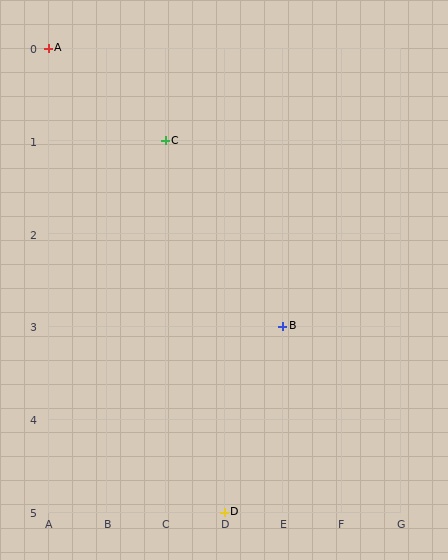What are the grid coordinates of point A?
Point A is at grid coordinates (A, 0).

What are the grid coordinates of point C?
Point C is at grid coordinates (C, 1).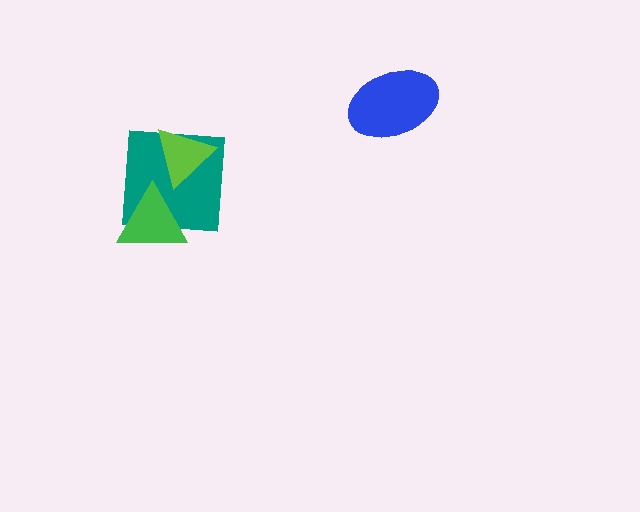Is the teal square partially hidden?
Yes, it is partially covered by another shape.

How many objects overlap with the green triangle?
1 object overlaps with the green triangle.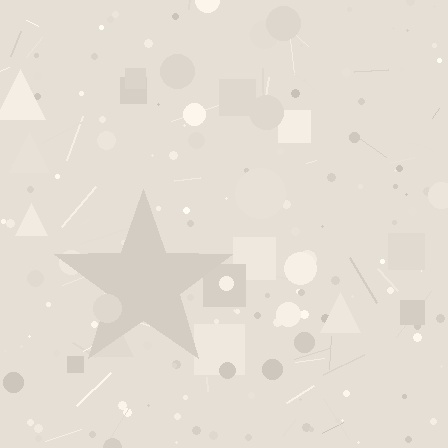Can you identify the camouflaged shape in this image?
The camouflaged shape is a star.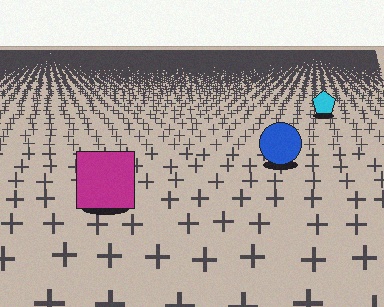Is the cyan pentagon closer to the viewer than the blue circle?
No. The blue circle is closer — you can tell from the texture gradient: the ground texture is coarser near it.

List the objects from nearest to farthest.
From nearest to farthest: the magenta square, the blue circle, the cyan pentagon.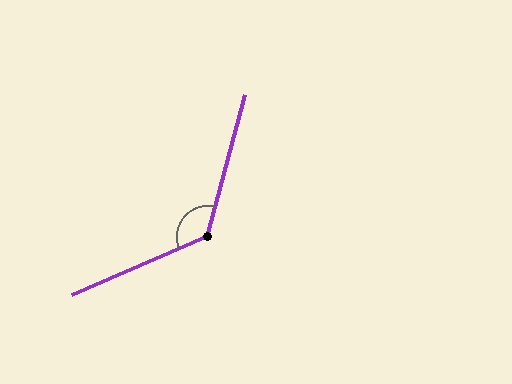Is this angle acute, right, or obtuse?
It is obtuse.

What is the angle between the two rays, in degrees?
Approximately 128 degrees.